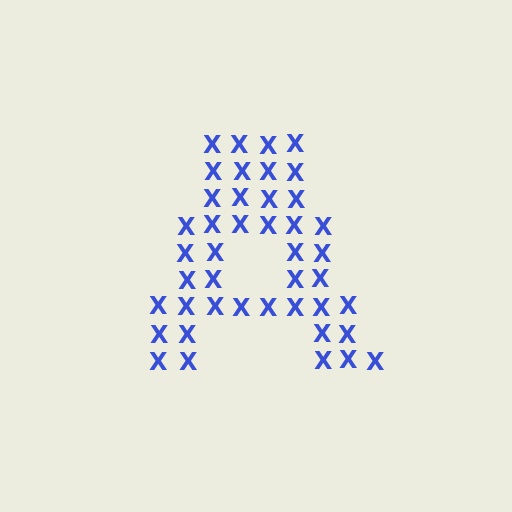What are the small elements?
The small elements are letter X's.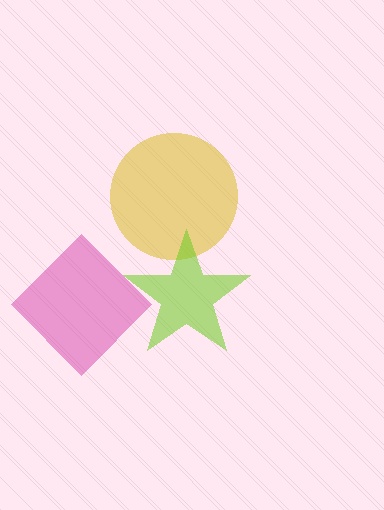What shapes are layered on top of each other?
The layered shapes are: a yellow circle, a lime star, a magenta diamond.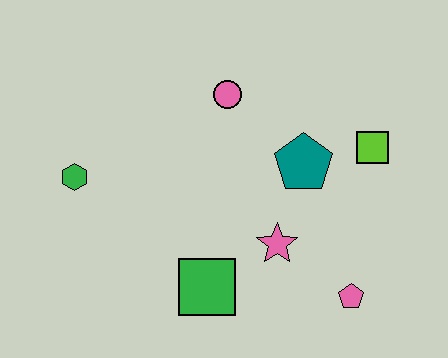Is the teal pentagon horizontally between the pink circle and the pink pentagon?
Yes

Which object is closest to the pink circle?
The teal pentagon is closest to the pink circle.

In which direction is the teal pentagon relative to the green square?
The teal pentagon is above the green square.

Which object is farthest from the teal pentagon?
The green hexagon is farthest from the teal pentagon.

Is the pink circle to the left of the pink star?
Yes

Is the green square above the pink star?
No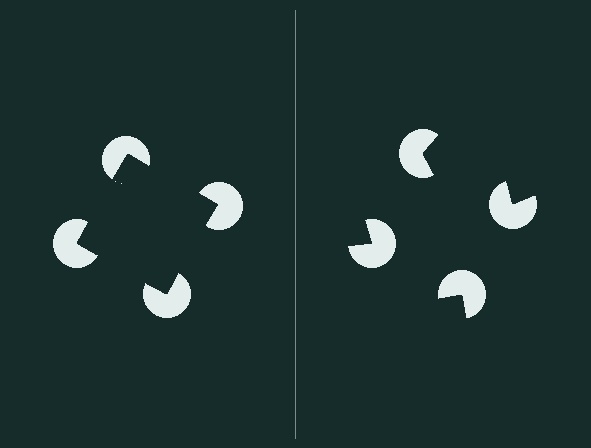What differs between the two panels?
The pac-man discs are positioned identically on both sides; only the wedge orientations differ. On the left they align to a square; on the right they are misaligned.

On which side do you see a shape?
An illusory square appears on the left side. On the right side the wedge cuts are rotated, so no coherent shape forms.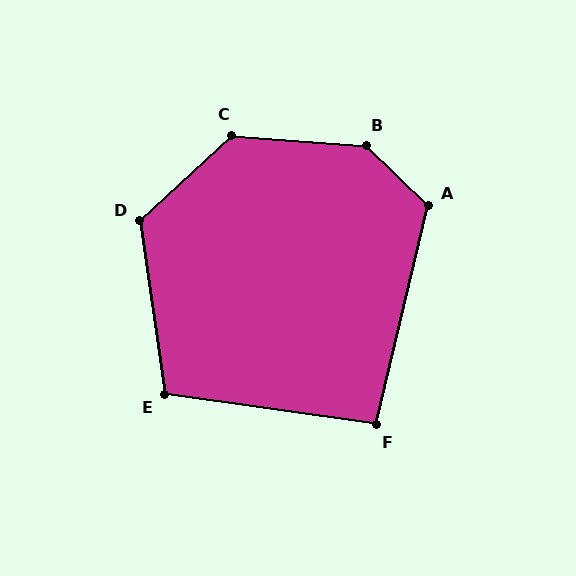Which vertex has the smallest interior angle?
F, at approximately 95 degrees.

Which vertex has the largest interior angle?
B, at approximately 140 degrees.